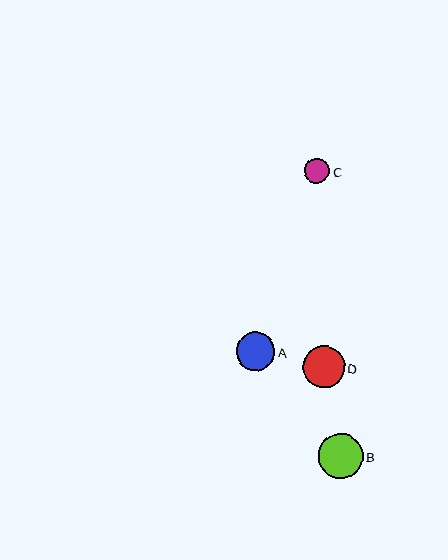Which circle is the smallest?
Circle C is the smallest with a size of approximately 26 pixels.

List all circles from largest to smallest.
From largest to smallest: B, D, A, C.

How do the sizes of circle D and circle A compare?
Circle D and circle A are approximately the same size.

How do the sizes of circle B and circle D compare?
Circle B and circle D are approximately the same size.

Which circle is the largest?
Circle B is the largest with a size of approximately 45 pixels.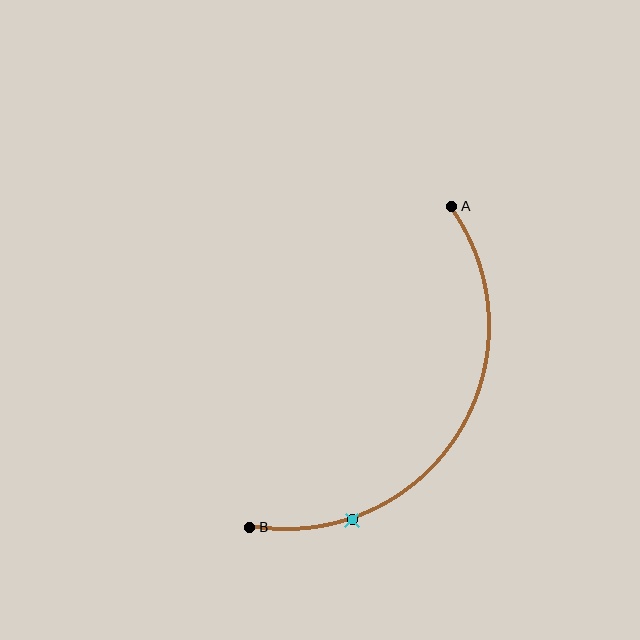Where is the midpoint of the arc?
The arc midpoint is the point on the curve farthest from the straight line joining A and B. It sits to the right of that line.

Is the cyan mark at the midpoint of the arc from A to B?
No. The cyan mark lies on the arc but is closer to endpoint B. The arc midpoint would be at the point on the curve equidistant along the arc from both A and B.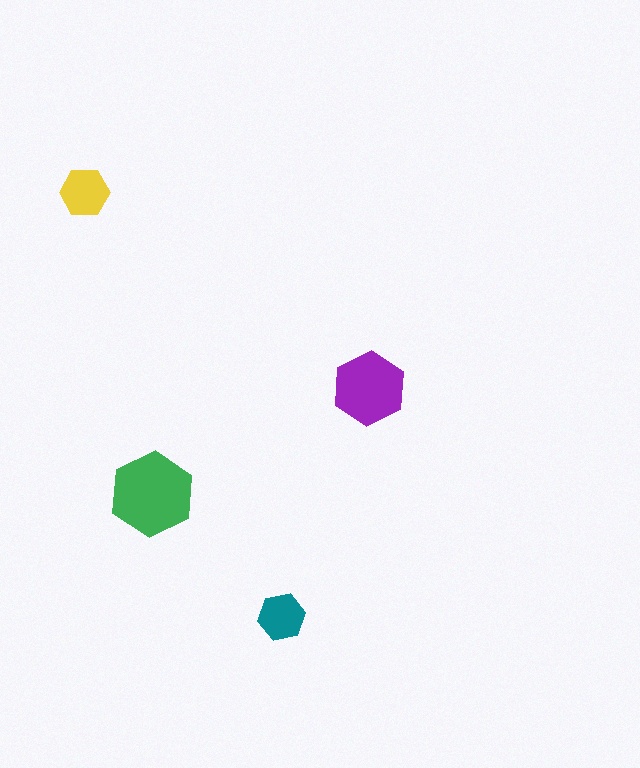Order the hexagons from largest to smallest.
the green one, the purple one, the yellow one, the teal one.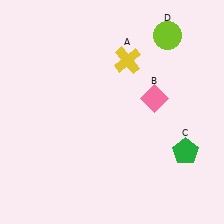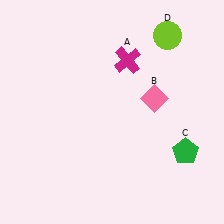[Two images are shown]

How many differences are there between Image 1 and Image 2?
There is 1 difference between the two images.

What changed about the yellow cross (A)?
In Image 1, A is yellow. In Image 2, it changed to magenta.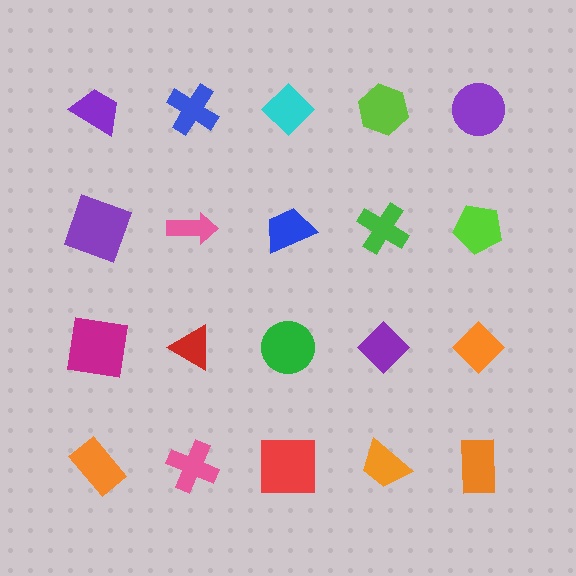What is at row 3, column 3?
A green circle.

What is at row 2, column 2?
A pink arrow.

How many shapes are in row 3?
5 shapes.